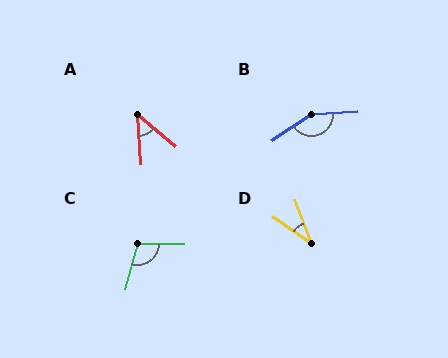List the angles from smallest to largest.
D (35°), A (47°), C (105°), B (150°).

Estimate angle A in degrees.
Approximately 47 degrees.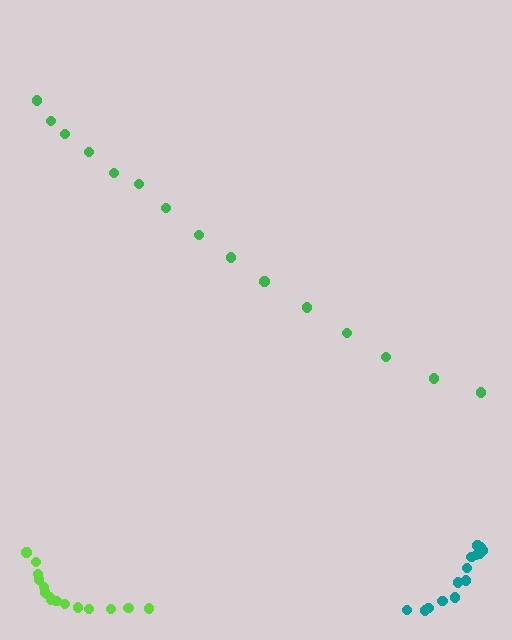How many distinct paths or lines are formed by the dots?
There are 3 distinct paths.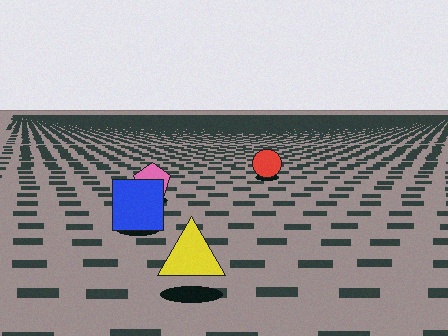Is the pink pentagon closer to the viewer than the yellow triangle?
No. The yellow triangle is closer — you can tell from the texture gradient: the ground texture is coarser near it.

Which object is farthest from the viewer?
The red circle is farthest from the viewer. It appears smaller and the ground texture around it is denser.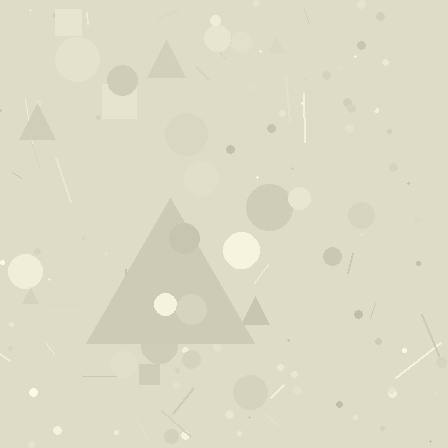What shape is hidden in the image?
A triangle is hidden in the image.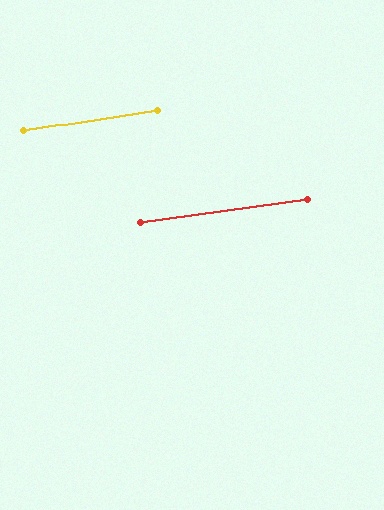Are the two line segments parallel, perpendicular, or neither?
Parallel — their directions differ by only 1.3°.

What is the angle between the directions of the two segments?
Approximately 1 degree.